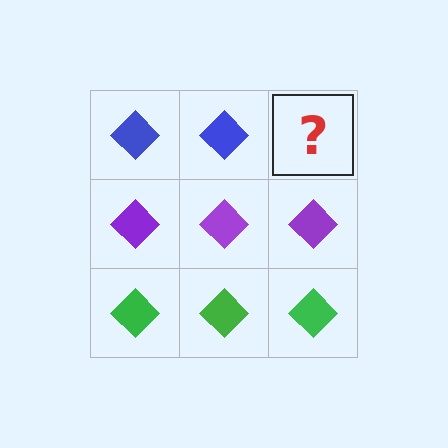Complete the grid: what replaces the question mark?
The question mark should be replaced with a blue diamond.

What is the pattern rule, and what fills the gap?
The rule is that each row has a consistent color. The gap should be filled with a blue diamond.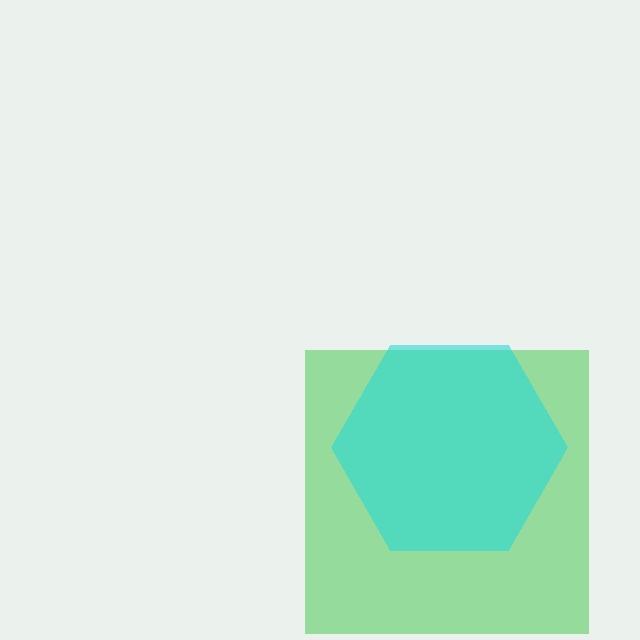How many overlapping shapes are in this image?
There are 2 overlapping shapes in the image.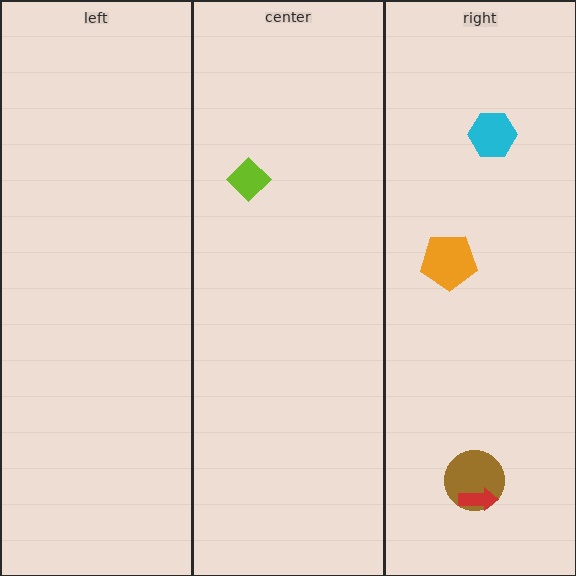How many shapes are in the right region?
4.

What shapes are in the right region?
The brown circle, the orange pentagon, the cyan hexagon, the red arrow.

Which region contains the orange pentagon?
The right region.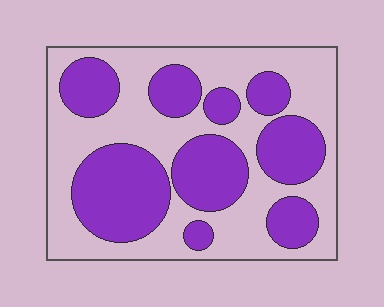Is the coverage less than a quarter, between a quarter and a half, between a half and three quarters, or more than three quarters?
Between a quarter and a half.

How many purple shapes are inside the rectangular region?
9.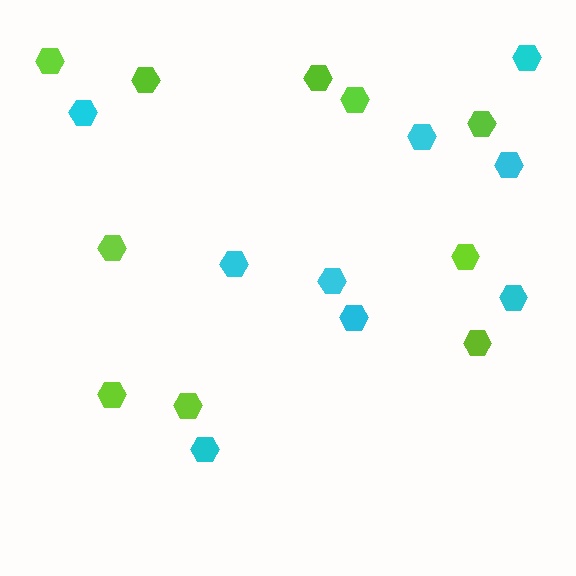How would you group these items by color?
There are 2 groups: one group of cyan hexagons (9) and one group of lime hexagons (10).